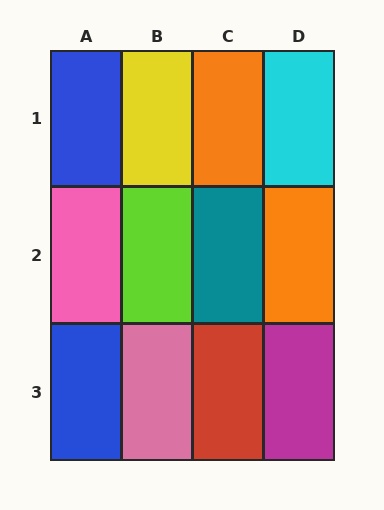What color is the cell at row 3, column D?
Magenta.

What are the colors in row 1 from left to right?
Blue, yellow, orange, cyan.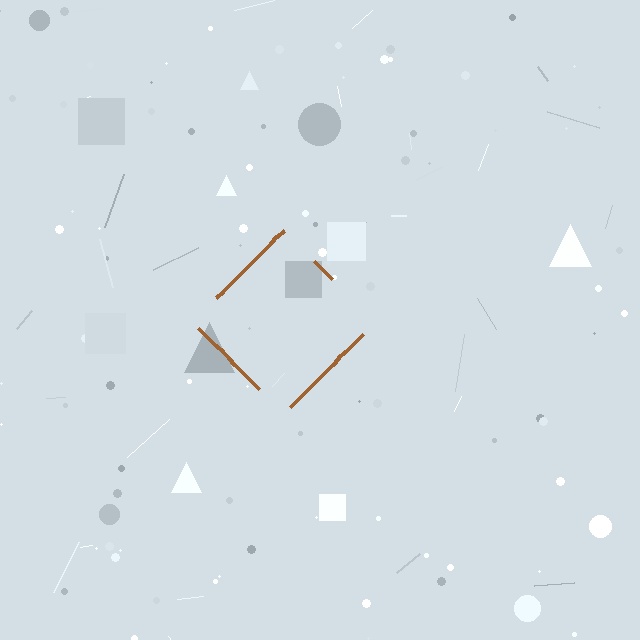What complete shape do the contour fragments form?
The contour fragments form a diamond.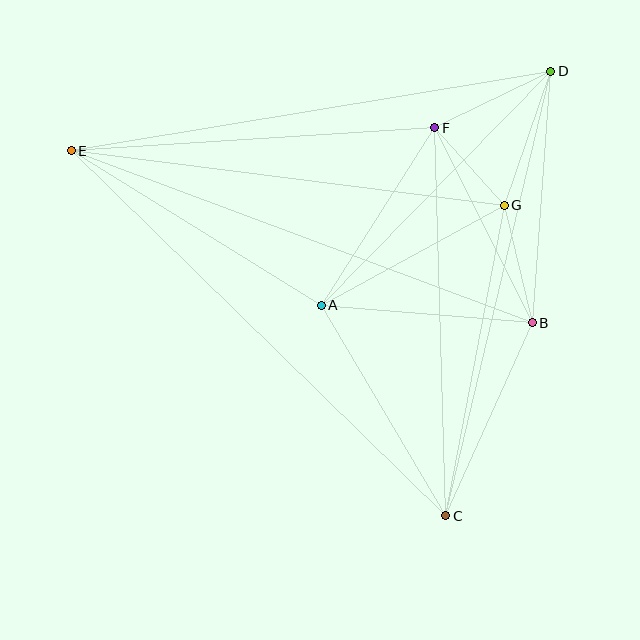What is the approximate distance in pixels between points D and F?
The distance between D and F is approximately 129 pixels.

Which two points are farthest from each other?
Points C and E are farthest from each other.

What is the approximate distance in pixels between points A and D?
The distance between A and D is approximately 327 pixels.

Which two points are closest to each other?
Points F and G are closest to each other.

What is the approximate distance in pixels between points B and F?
The distance between B and F is approximately 218 pixels.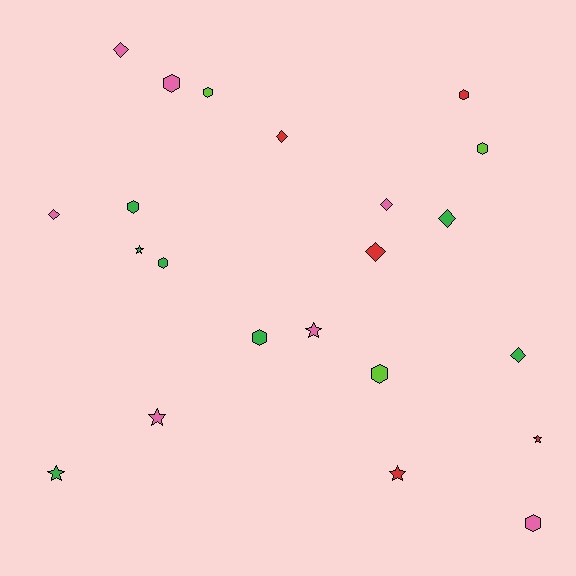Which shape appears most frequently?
Hexagon, with 9 objects.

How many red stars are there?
There are 2 red stars.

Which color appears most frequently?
Green, with 7 objects.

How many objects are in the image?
There are 22 objects.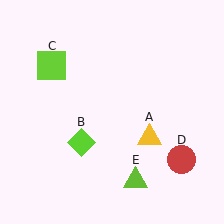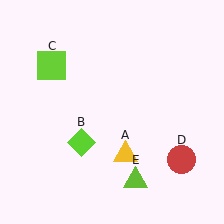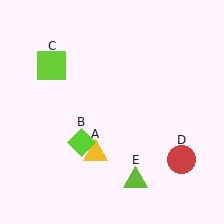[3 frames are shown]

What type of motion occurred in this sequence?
The yellow triangle (object A) rotated clockwise around the center of the scene.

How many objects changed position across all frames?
1 object changed position: yellow triangle (object A).